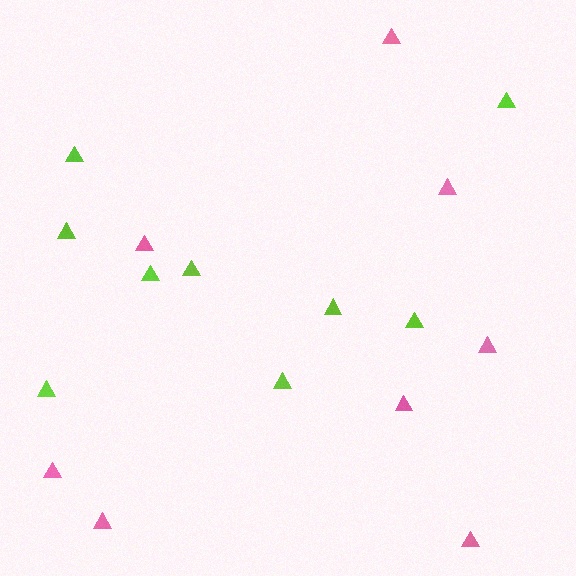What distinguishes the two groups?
There are 2 groups: one group of pink triangles (8) and one group of lime triangles (9).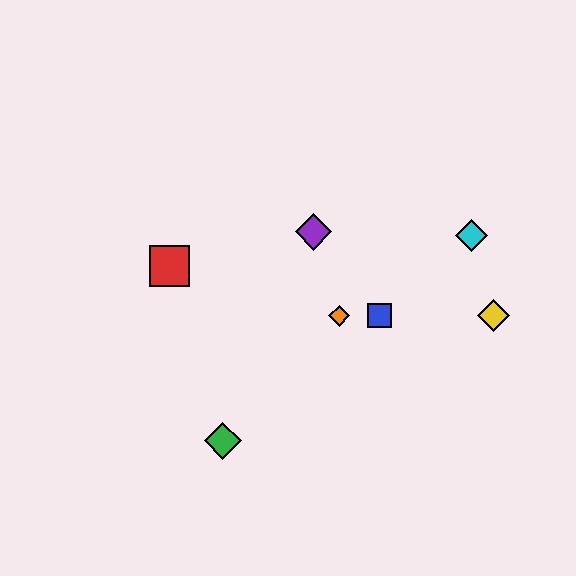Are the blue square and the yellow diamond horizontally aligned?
Yes, both are at y≈316.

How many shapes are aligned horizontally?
3 shapes (the blue square, the yellow diamond, the orange diamond) are aligned horizontally.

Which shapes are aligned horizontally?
The blue square, the yellow diamond, the orange diamond are aligned horizontally.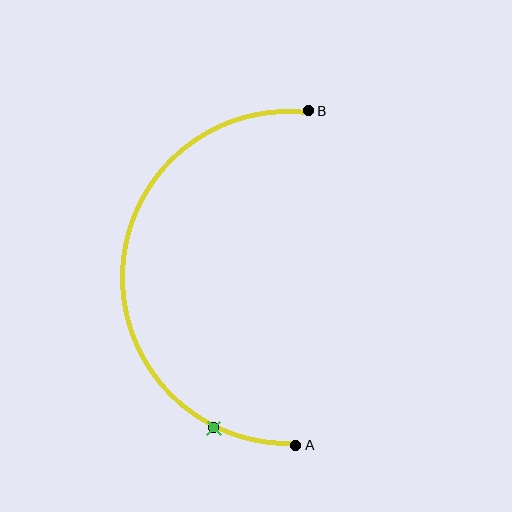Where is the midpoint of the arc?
The arc midpoint is the point on the curve farthest from the straight line joining A and B. It sits to the left of that line.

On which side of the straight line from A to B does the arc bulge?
The arc bulges to the left of the straight line connecting A and B.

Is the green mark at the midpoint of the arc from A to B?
No. The green mark lies on the arc but is closer to endpoint A. The arc midpoint would be at the point on the curve equidistant along the arc from both A and B.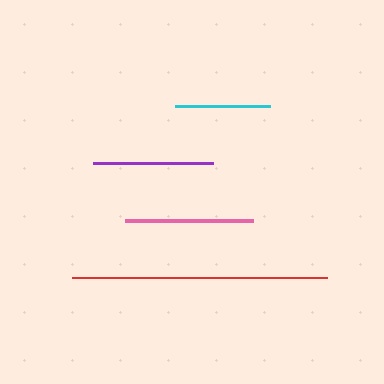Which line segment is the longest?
The red line is the longest at approximately 255 pixels.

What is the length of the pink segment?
The pink segment is approximately 128 pixels long.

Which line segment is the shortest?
The cyan line is the shortest at approximately 95 pixels.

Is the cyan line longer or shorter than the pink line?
The pink line is longer than the cyan line.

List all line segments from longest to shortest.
From longest to shortest: red, pink, purple, cyan.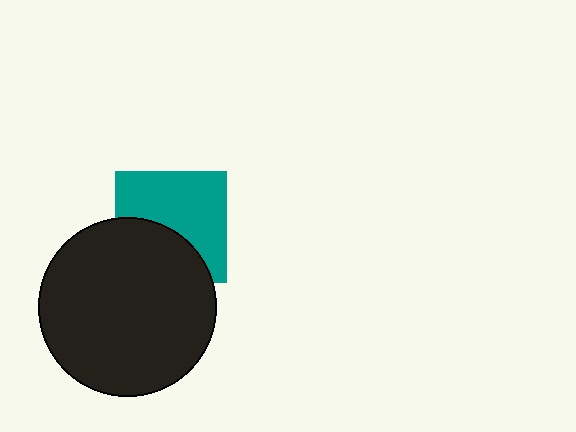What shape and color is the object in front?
The object in front is a black circle.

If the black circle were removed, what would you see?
You would see the complete teal square.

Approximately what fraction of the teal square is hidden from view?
Roughly 40% of the teal square is hidden behind the black circle.